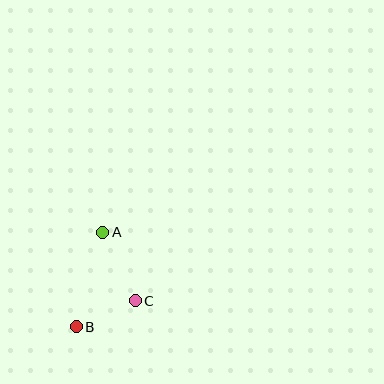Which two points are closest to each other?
Points B and C are closest to each other.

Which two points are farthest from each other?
Points A and B are farthest from each other.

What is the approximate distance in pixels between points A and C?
The distance between A and C is approximately 76 pixels.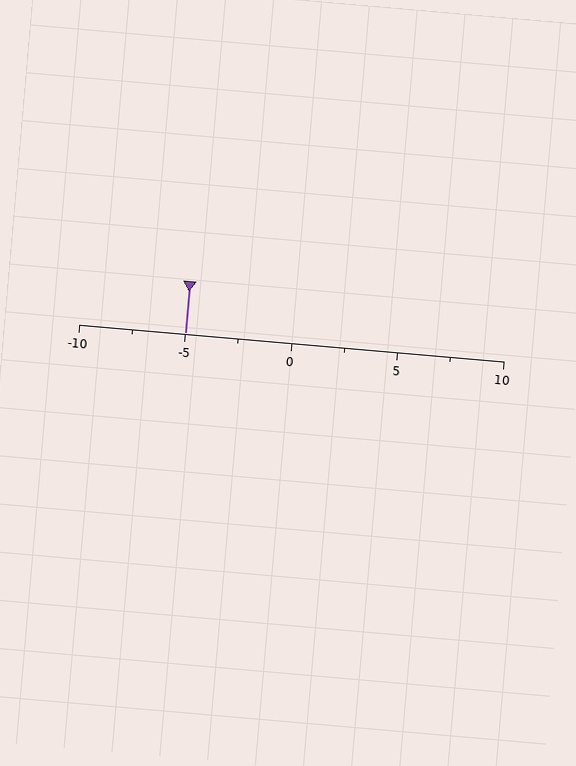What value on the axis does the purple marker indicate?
The marker indicates approximately -5.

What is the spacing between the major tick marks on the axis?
The major ticks are spaced 5 apart.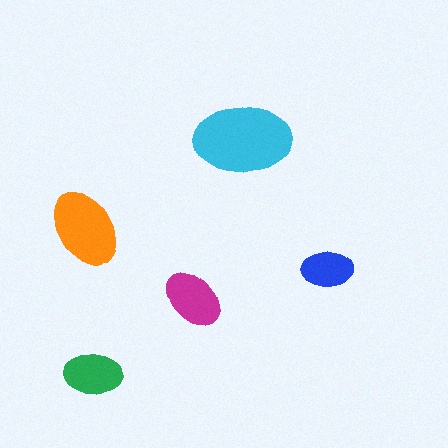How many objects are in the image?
There are 5 objects in the image.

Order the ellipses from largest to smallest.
the cyan one, the orange one, the magenta one, the green one, the blue one.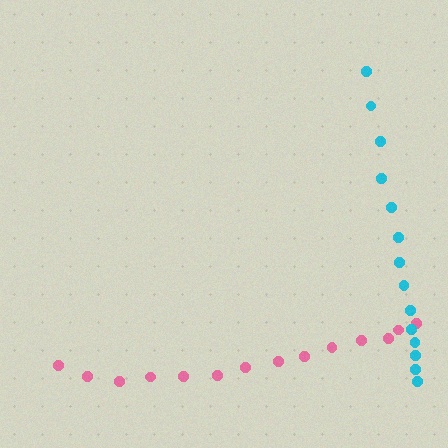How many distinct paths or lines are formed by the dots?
There are 2 distinct paths.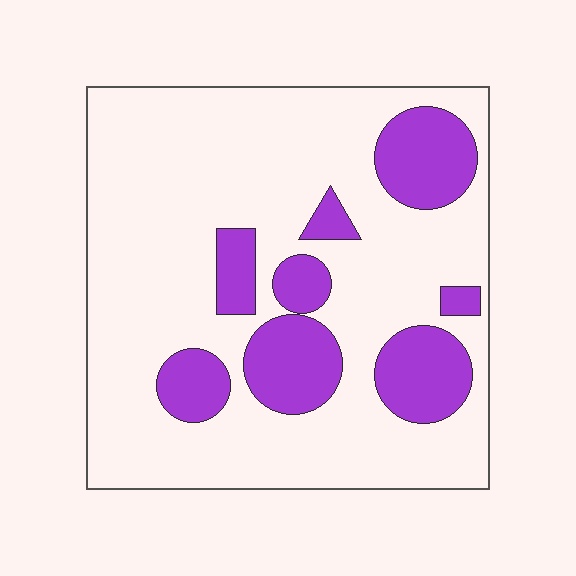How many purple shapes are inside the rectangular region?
8.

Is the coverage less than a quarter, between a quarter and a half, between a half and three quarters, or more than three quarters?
Less than a quarter.